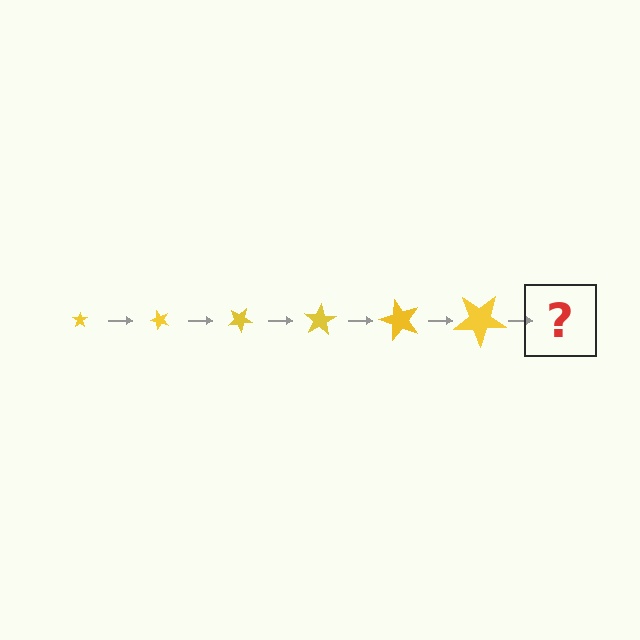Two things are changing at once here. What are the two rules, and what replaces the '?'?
The two rules are that the star grows larger each step and it rotates 50 degrees each step. The '?' should be a star, larger than the previous one and rotated 300 degrees from the start.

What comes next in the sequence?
The next element should be a star, larger than the previous one and rotated 300 degrees from the start.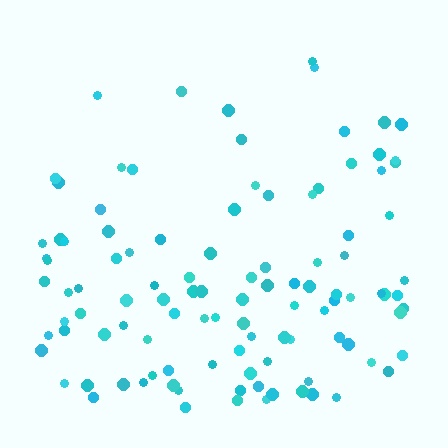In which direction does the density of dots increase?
From top to bottom, with the bottom side densest.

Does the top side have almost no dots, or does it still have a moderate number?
Still a moderate number, just noticeably fewer than the bottom.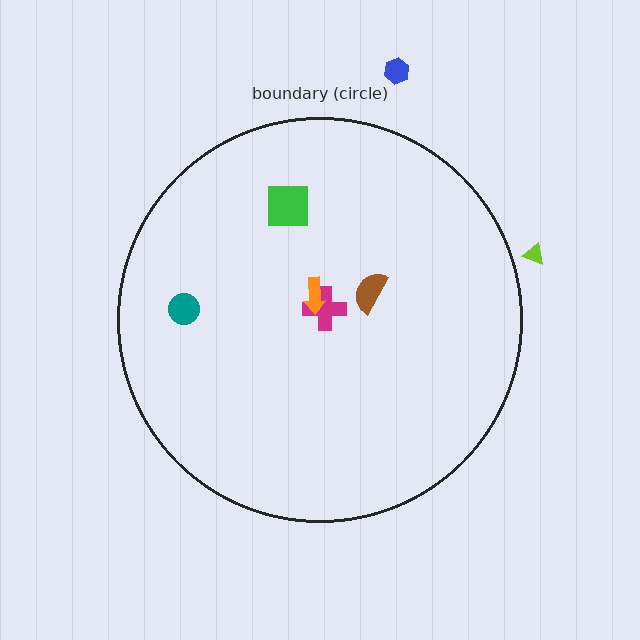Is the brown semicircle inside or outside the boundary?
Inside.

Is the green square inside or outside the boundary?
Inside.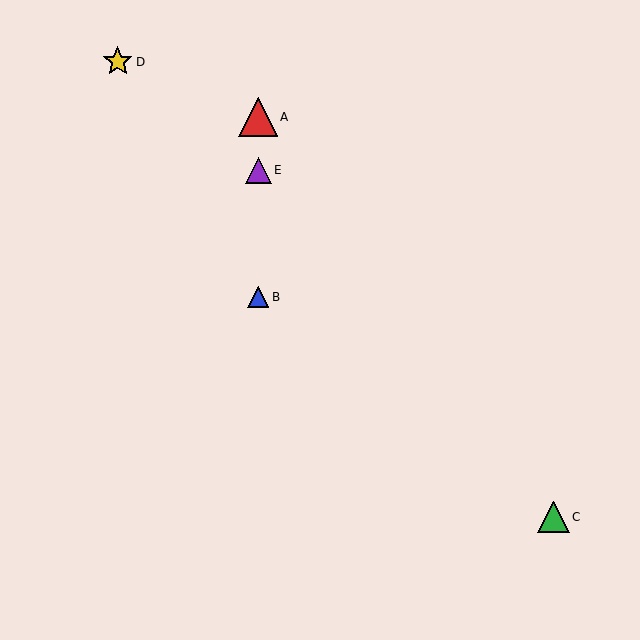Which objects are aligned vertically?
Objects A, B, E are aligned vertically.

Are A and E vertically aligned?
Yes, both are at x≈258.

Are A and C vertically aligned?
No, A is at x≈258 and C is at x≈554.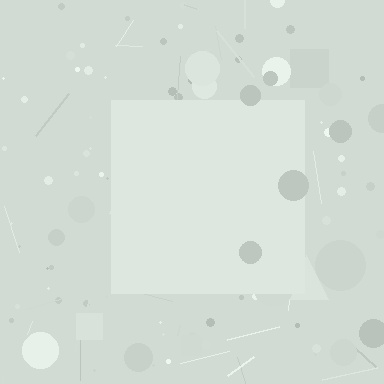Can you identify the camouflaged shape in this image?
The camouflaged shape is a square.